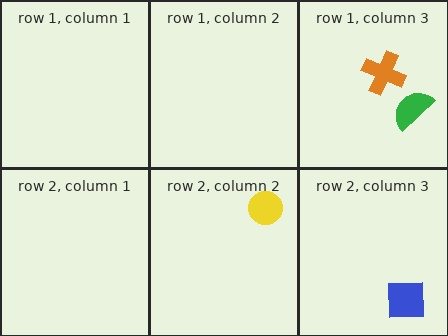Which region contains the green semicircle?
The row 1, column 3 region.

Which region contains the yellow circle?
The row 2, column 2 region.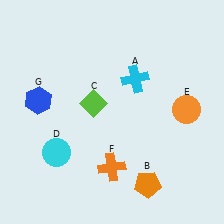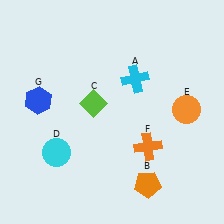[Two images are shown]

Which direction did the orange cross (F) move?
The orange cross (F) moved right.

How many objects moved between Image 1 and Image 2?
1 object moved between the two images.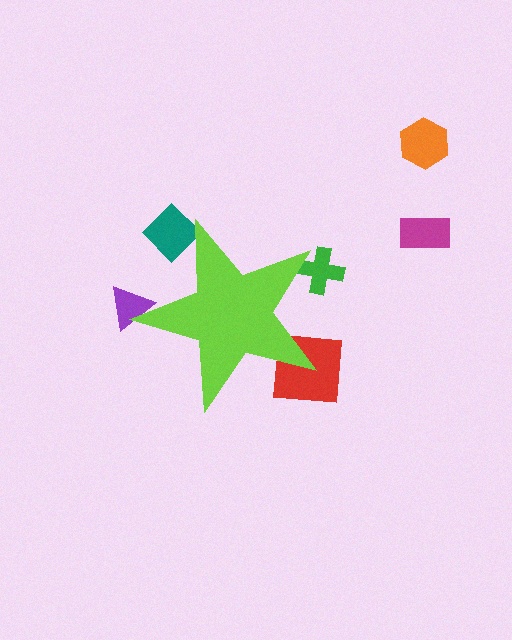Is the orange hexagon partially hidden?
No, the orange hexagon is fully visible.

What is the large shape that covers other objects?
A lime star.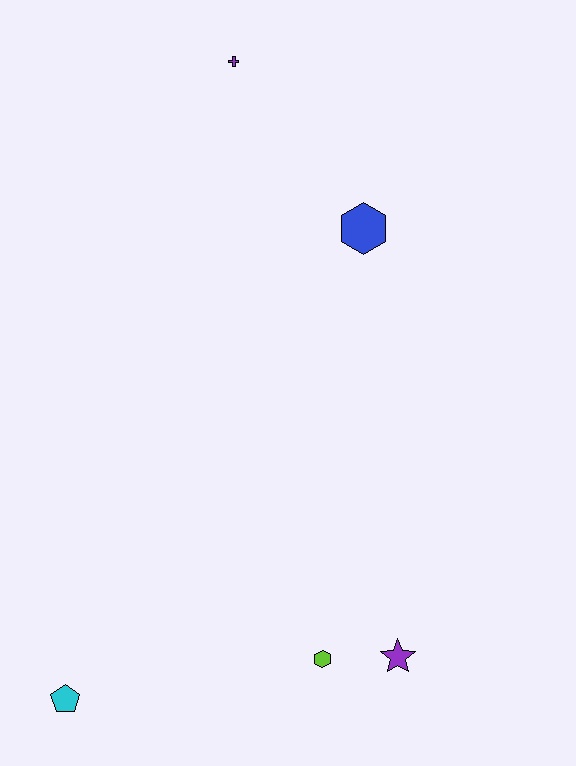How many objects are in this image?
There are 5 objects.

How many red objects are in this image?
There are no red objects.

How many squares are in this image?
There are no squares.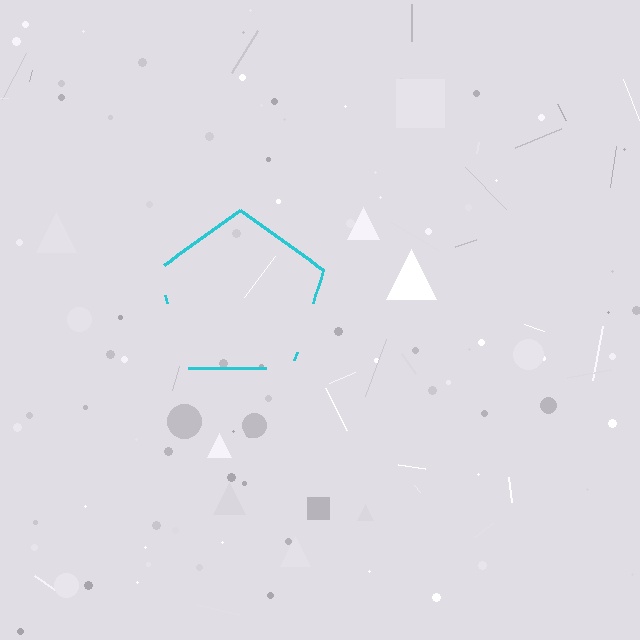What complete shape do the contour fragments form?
The contour fragments form a pentagon.